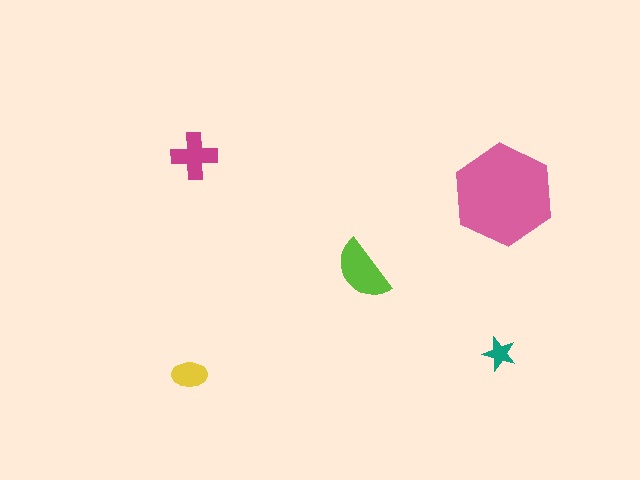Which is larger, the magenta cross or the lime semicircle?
The lime semicircle.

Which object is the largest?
The pink hexagon.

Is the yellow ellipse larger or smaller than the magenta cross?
Smaller.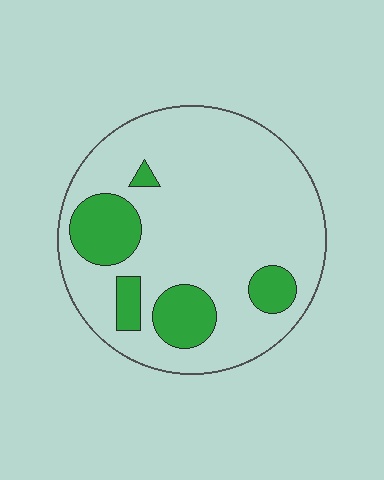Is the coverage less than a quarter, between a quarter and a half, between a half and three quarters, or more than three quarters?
Less than a quarter.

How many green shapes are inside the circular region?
5.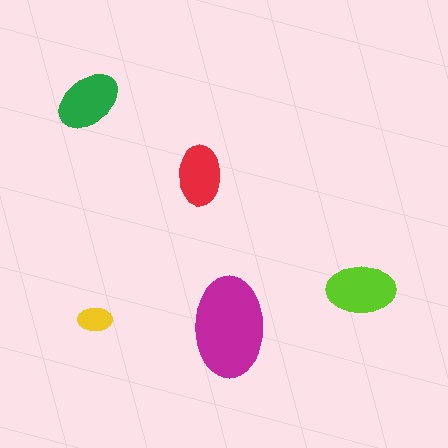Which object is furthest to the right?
The lime ellipse is rightmost.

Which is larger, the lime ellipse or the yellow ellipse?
The lime one.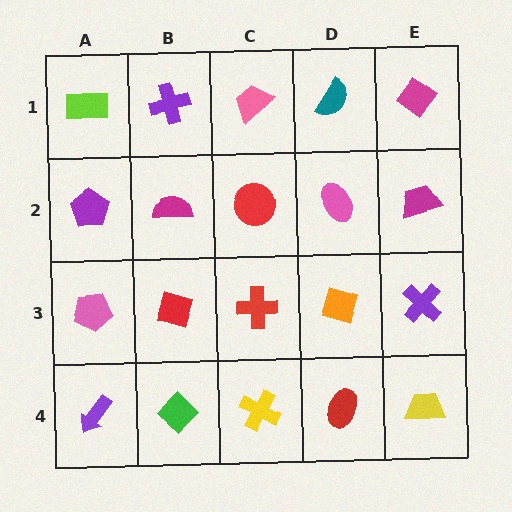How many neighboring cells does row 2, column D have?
4.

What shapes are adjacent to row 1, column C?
A red circle (row 2, column C), a purple cross (row 1, column B), a teal semicircle (row 1, column D).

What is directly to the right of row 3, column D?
A purple cross.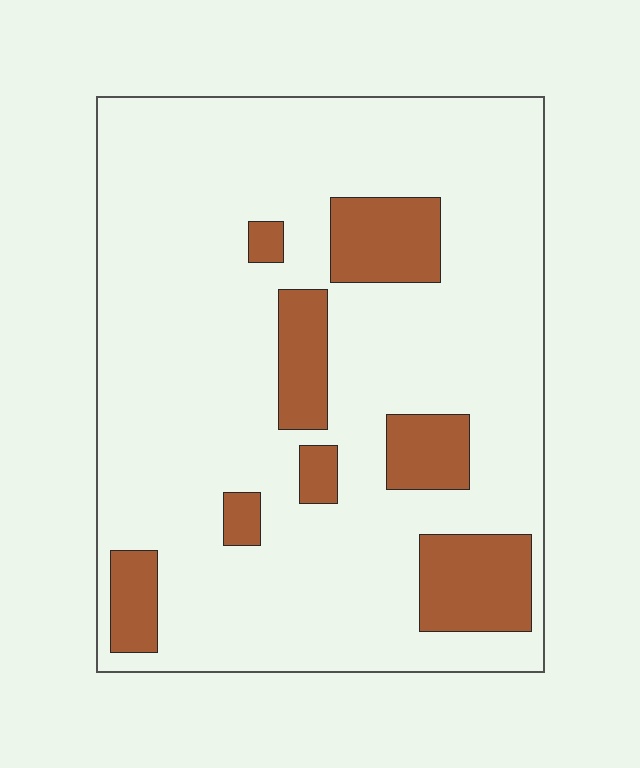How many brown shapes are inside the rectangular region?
8.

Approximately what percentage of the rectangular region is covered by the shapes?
Approximately 15%.